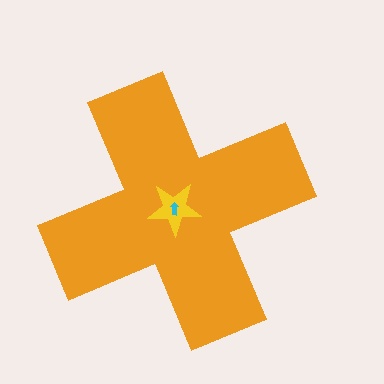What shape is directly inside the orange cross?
The yellow star.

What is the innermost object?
The cyan arrow.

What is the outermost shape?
The orange cross.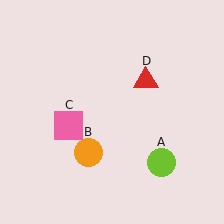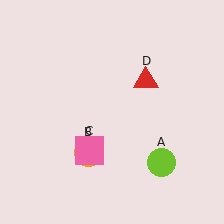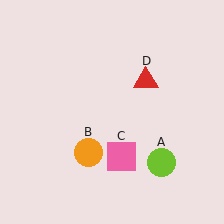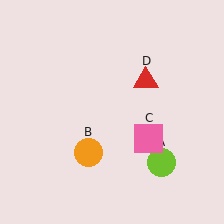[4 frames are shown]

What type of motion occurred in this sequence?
The pink square (object C) rotated counterclockwise around the center of the scene.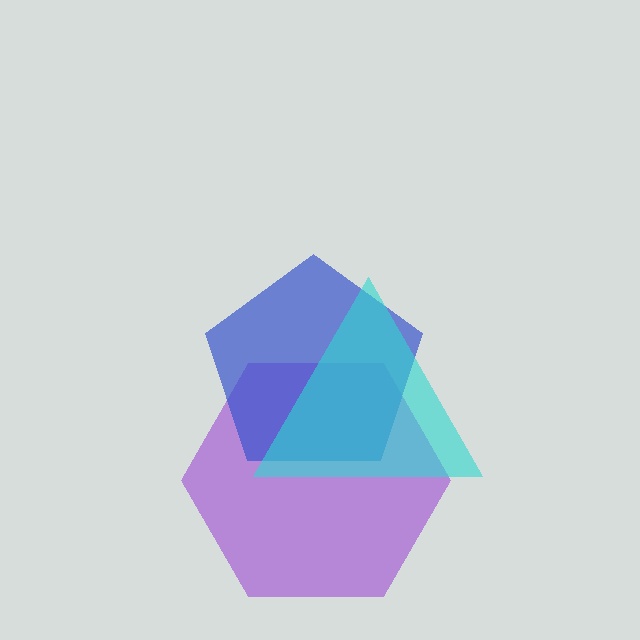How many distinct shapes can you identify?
There are 3 distinct shapes: a purple hexagon, a blue pentagon, a cyan triangle.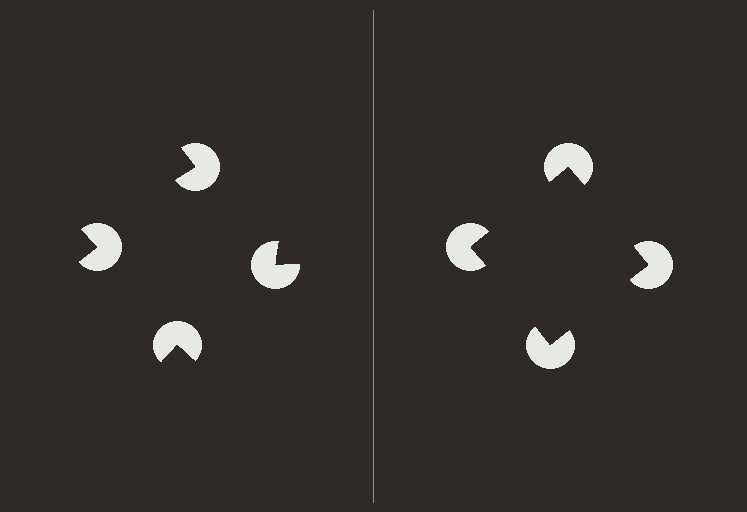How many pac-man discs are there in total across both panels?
8 — 4 on each side.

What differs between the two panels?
The pac-man discs are positioned identically on both sides; only the wedge orientations differ. On the right they align to a square; on the left they are misaligned.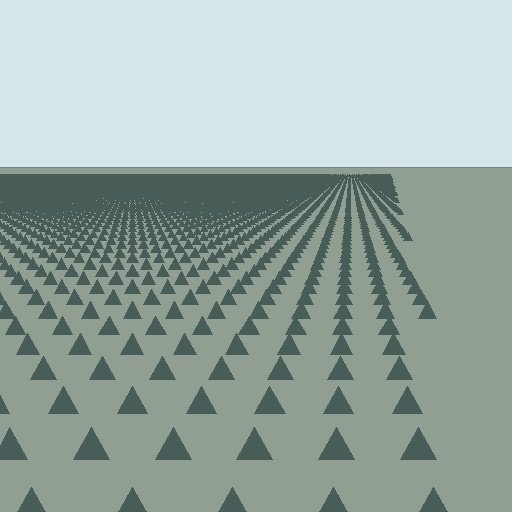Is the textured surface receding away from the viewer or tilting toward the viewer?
The surface is receding away from the viewer. Texture elements get smaller and denser toward the top.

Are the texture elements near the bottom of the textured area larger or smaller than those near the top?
Larger. Near the bottom, elements are closer to the viewer and appear at a bigger on-screen size.